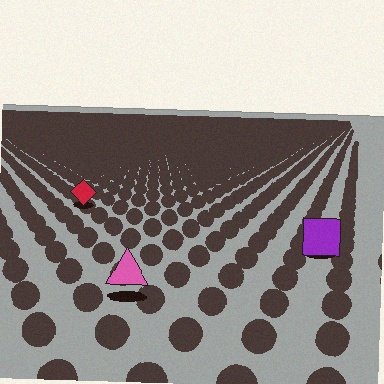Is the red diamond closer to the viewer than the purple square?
No. The purple square is closer — you can tell from the texture gradient: the ground texture is coarser near it.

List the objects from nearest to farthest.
From nearest to farthest: the pink triangle, the purple square, the red diamond.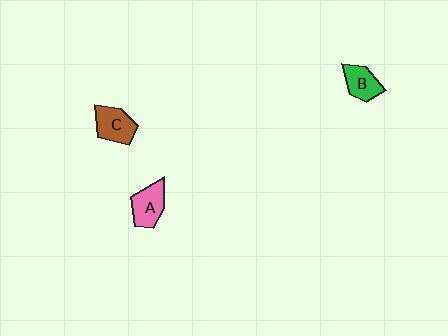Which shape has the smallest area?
Shape B (green).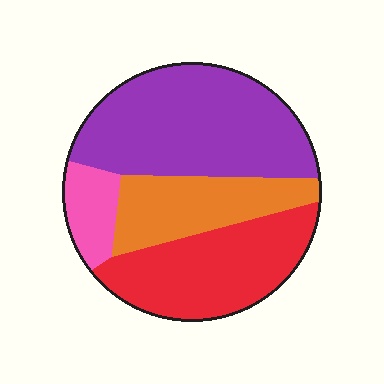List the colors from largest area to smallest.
From largest to smallest: purple, red, orange, pink.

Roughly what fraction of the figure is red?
Red takes up about one third (1/3) of the figure.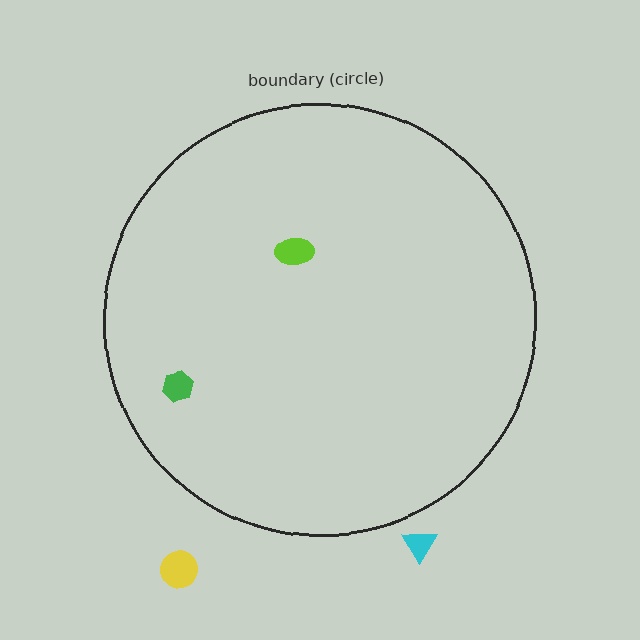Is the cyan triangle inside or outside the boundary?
Outside.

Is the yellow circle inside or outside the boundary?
Outside.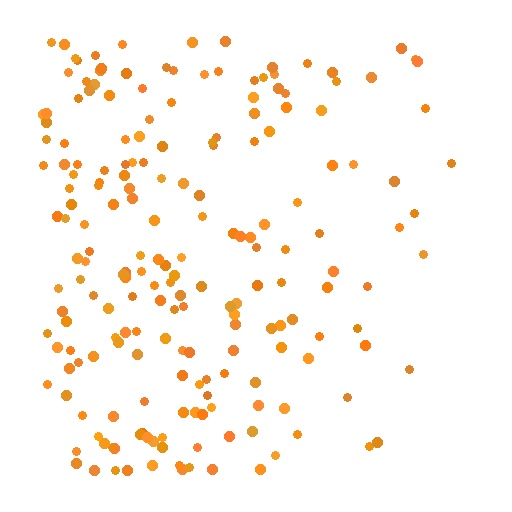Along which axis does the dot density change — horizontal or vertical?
Horizontal.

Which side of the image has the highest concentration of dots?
The left.